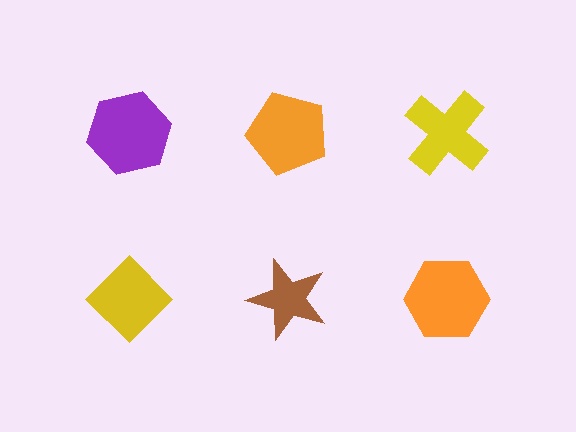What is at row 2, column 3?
An orange hexagon.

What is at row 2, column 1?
A yellow diamond.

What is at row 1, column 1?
A purple hexagon.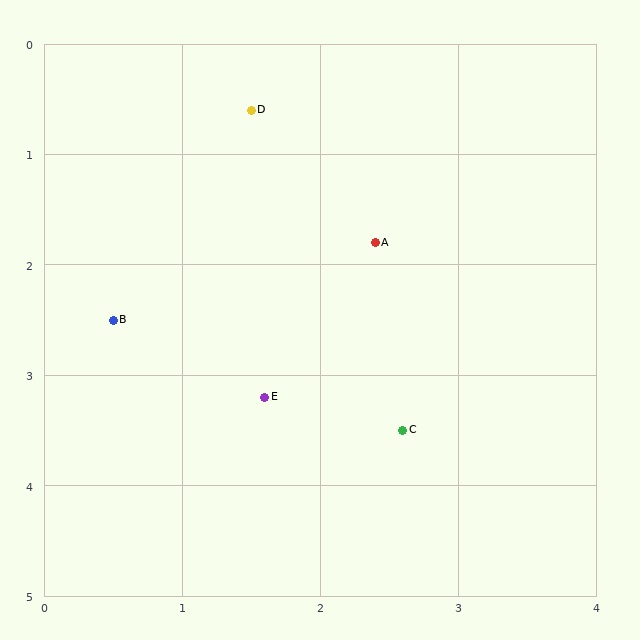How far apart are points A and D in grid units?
Points A and D are about 1.5 grid units apart.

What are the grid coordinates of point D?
Point D is at approximately (1.5, 0.6).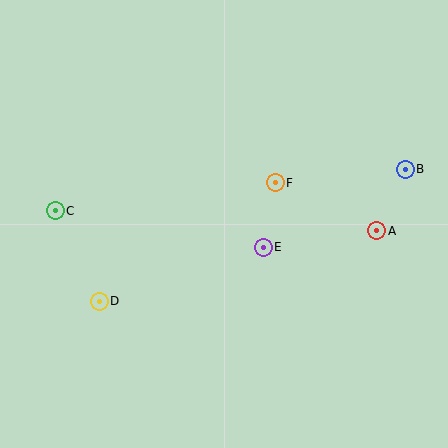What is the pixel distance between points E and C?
The distance between E and C is 211 pixels.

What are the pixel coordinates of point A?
Point A is at (377, 231).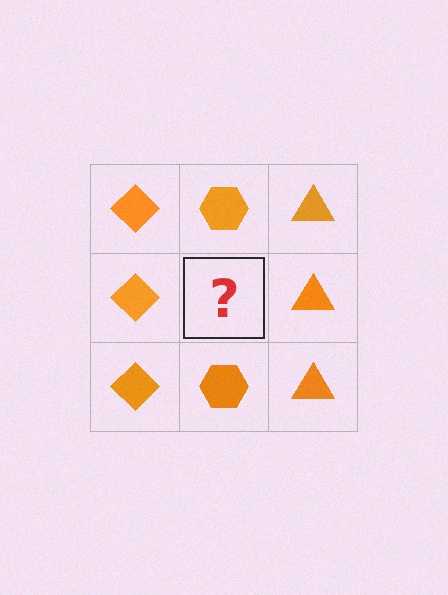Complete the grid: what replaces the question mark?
The question mark should be replaced with an orange hexagon.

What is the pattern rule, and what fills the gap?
The rule is that each column has a consistent shape. The gap should be filled with an orange hexagon.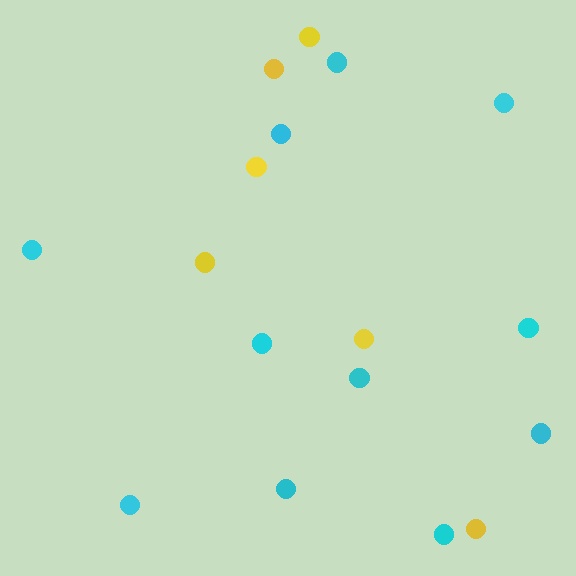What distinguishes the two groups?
There are 2 groups: one group of cyan circles (11) and one group of yellow circles (6).